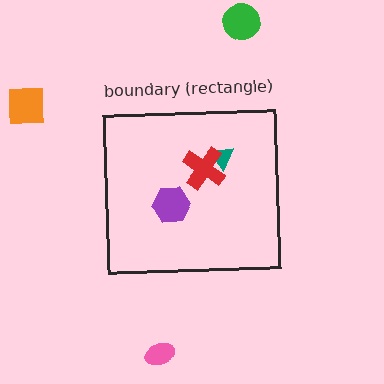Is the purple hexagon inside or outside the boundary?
Inside.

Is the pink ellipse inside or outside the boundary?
Outside.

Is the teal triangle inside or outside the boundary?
Inside.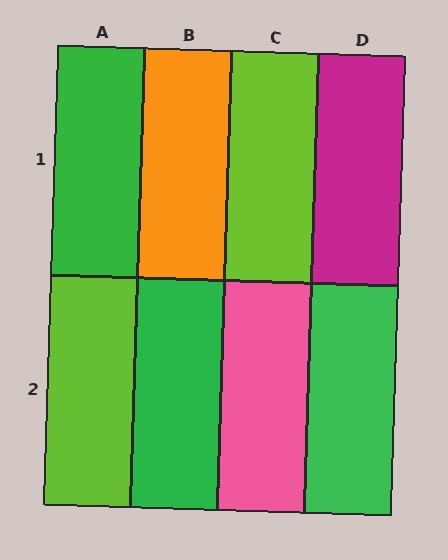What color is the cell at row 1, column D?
Magenta.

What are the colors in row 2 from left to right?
Lime, green, pink, green.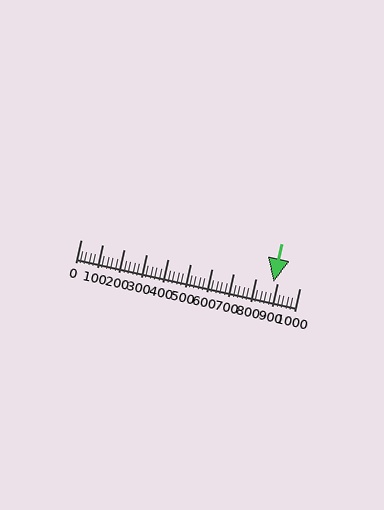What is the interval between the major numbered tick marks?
The major tick marks are spaced 100 units apart.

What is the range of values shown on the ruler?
The ruler shows values from 0 to 1000.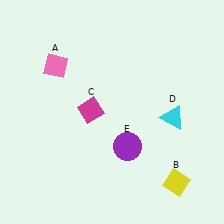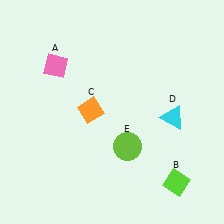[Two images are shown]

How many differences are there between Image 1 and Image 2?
There are 3 differences between the two images.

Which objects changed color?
B changed from yellow to lime. C changed from magenta to orange. E changed from purple to lime.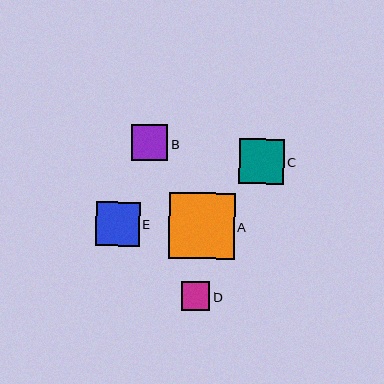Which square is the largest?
Square A is the largest with a size of approximately 66 pixels.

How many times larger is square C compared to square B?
Square C is approximately 1.2 times the size of square B.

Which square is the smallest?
Square D is the smallest with a size of approximately 29 pixels.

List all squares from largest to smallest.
From largest to smallest: A, C, E, B, D.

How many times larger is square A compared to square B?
Square A is approximately 1.8 times the size of square B.